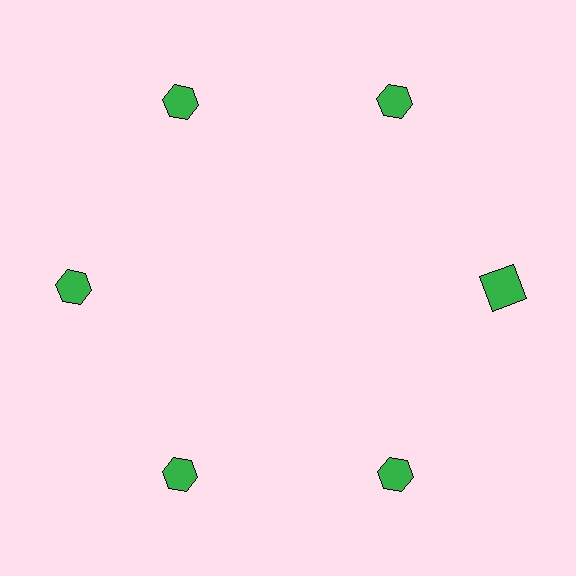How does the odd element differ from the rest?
It has a different shape: square instead of hexagon.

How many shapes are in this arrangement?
There are 6 shapes arranged in a ring pattern.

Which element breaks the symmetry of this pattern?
The green square at roughly the 3 o'clock position breaks the symmetry. All other shapes are green hexagons.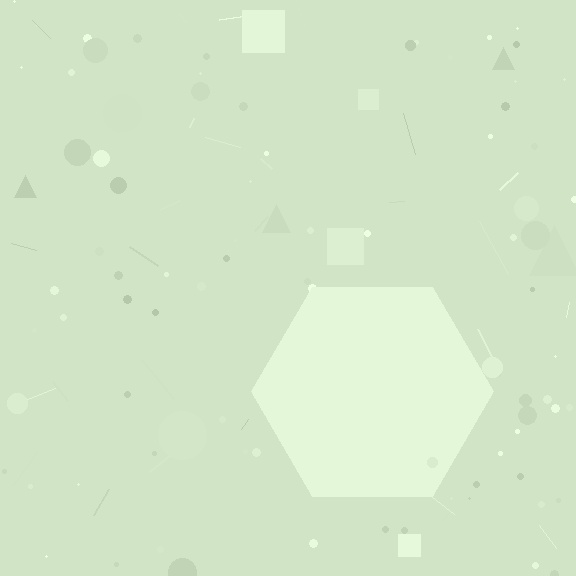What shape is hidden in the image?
A hexagon is hidden in the image.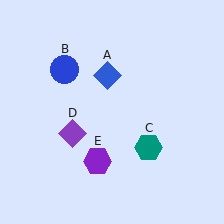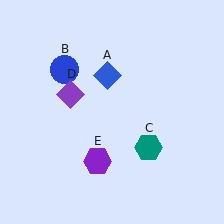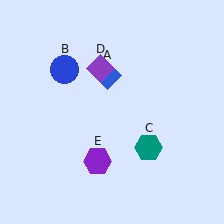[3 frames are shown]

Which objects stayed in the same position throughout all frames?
Blue diamond (object A) and blue circle (object B) and teal hexagon (object C) and purple hexagon (object E) remained stationary.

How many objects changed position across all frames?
1 object changed position: purple diamond (object D).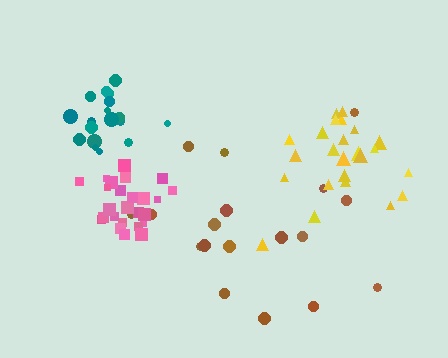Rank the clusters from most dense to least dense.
pink, teal, yellow, brown.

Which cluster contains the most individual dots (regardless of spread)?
Pink (26).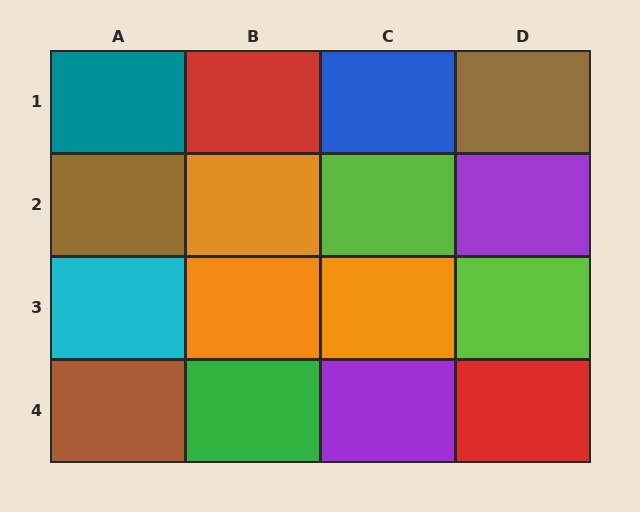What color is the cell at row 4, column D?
Red.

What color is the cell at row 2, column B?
Orange.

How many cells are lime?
2 cells are lime.